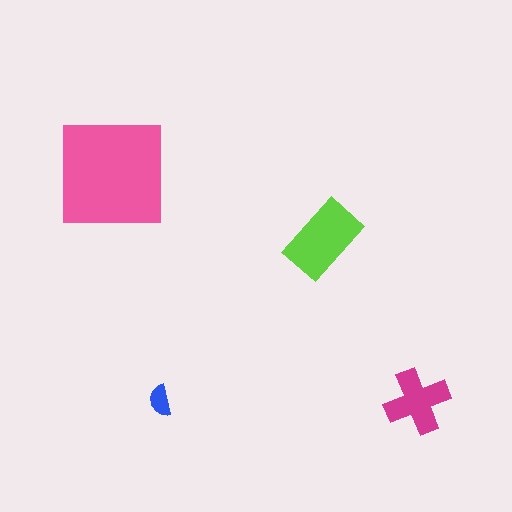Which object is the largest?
The pink square.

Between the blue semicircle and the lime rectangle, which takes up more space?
The lime rectangle.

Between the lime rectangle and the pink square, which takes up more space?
The pink square.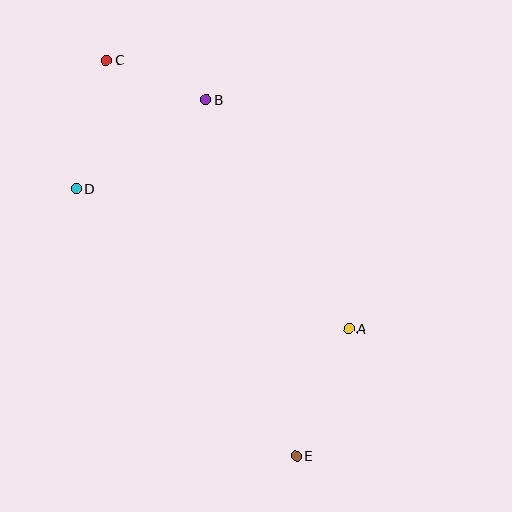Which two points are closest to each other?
Points B and C are closest to each other.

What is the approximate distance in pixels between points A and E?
The distance between A and E is approximately 138 pixels.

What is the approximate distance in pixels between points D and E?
The distance between D and E is approximately 346 pixels.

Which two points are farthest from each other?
Points C and E are farthest from each other.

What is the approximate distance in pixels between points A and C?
The distance between A and C is approximately 362 pixels.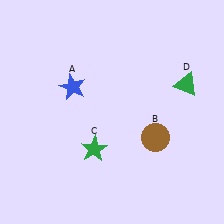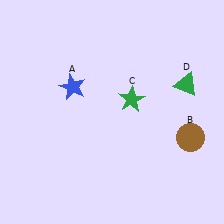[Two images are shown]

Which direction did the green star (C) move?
The green star (C) moved up.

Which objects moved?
The objects that moved are: the brown circle (B), the green star (C).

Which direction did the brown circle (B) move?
The brown circle (B) moved right.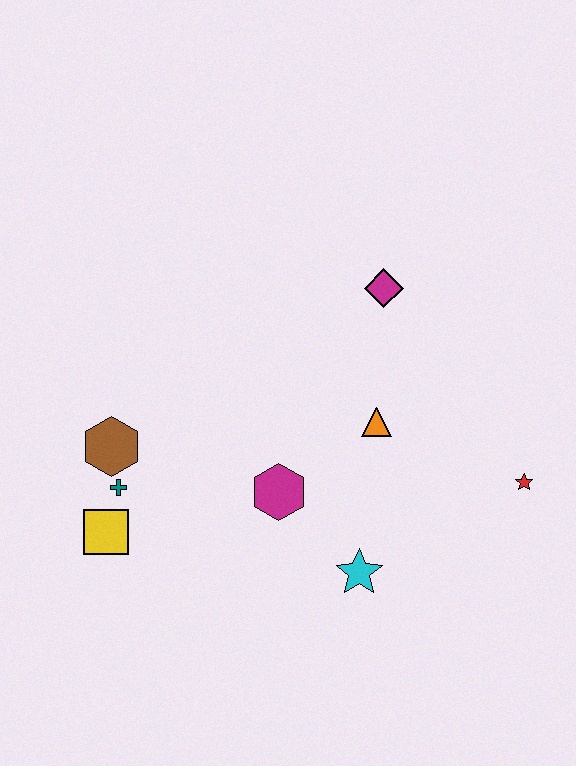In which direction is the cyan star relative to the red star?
The cyan star is to the left of the red star.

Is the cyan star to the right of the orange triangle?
No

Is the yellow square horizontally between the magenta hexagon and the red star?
No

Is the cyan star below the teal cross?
Yes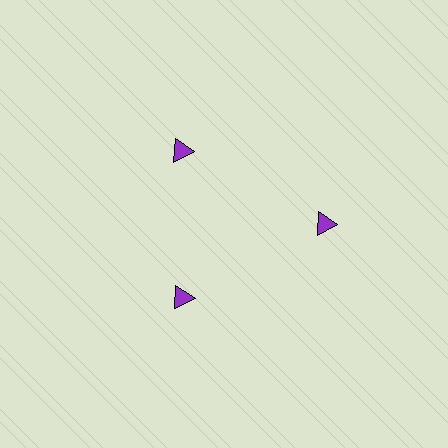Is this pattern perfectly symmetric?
No. The 3 purple triangles are arranged in a ring, but one element near the 3 o'clock position is pushed outward from the center, breaking the 3-fold rotational symmetry.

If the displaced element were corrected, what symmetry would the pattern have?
It would have 3-fold rotational symmetry — the pattern would map onto itself every 120 degrees.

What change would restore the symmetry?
The symmetry would be restored by moving it inward, back onto the ring so that all 3 triangles sit at equal angles and equal distance from the center.